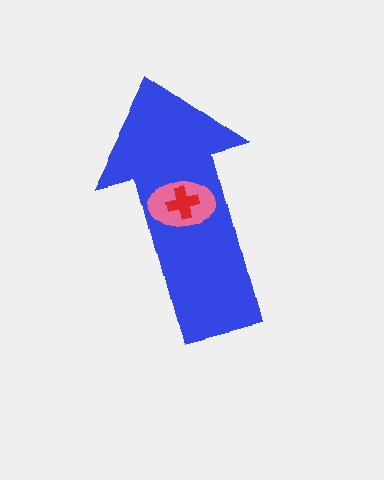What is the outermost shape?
The blue arrow.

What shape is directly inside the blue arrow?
The pink ellipse.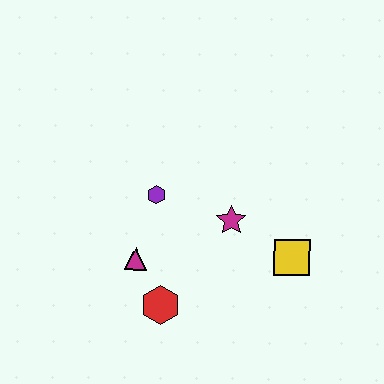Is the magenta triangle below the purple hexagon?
Yes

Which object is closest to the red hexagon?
The magenta triangle is closest to the red hexagon.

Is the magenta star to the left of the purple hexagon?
No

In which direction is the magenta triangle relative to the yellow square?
The magenta triangle is to the left of the yellow square.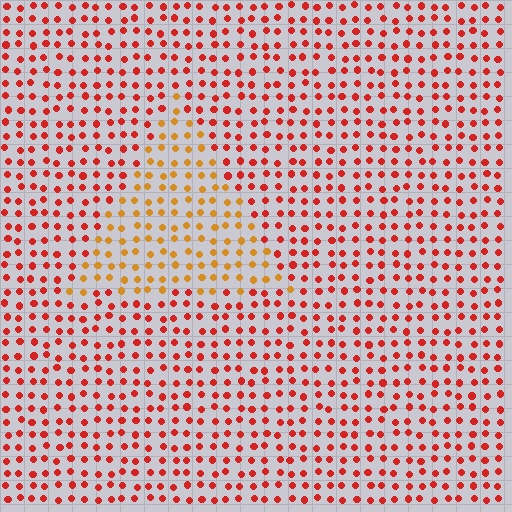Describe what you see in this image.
The image is filled with small red elements in a uniform arrangement. A triangle-shaped region is visible where the elements are tinted to a slightly different hue, forming a subtle color boundary.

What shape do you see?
I see a triangle.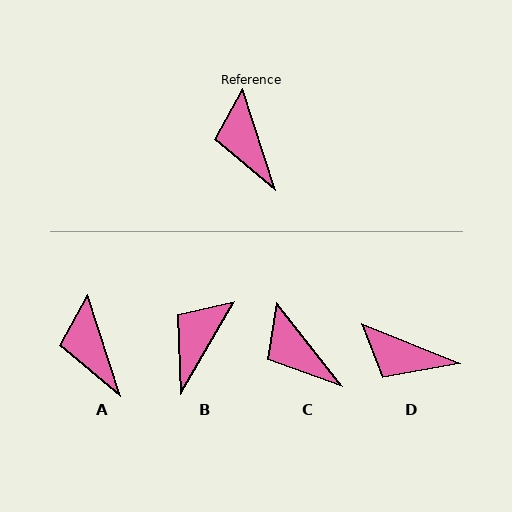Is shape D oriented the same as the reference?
No, it is off by about 50 degrees.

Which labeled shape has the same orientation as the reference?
A.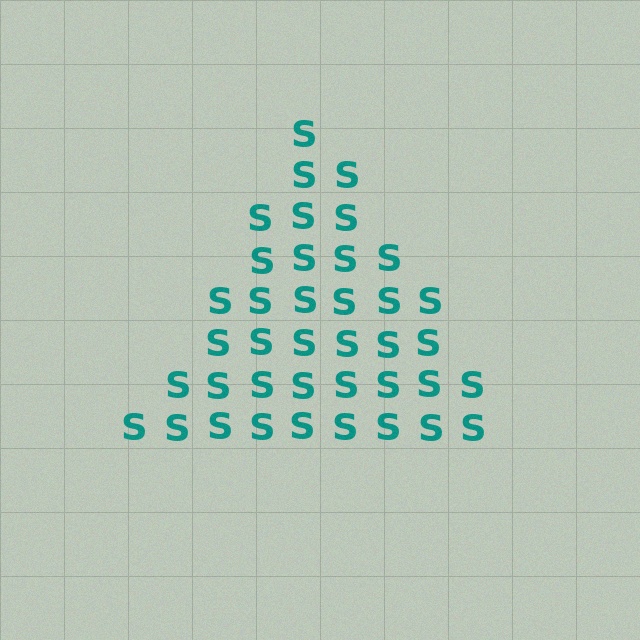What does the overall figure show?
The overall figure shows a triangle.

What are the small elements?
The small elements are letter S's.